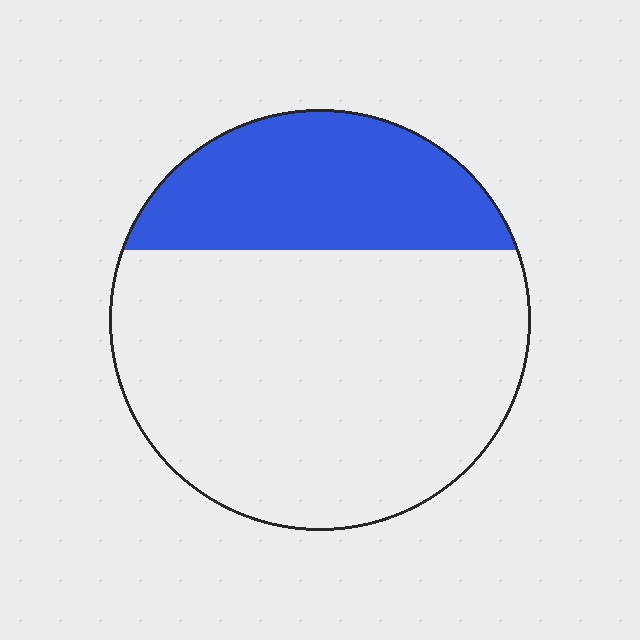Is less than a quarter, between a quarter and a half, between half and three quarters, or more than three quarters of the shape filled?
Between a quarter and a half.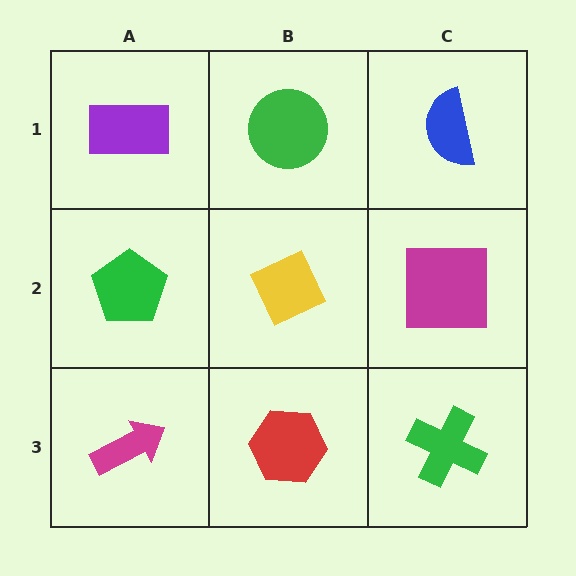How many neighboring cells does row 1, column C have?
2.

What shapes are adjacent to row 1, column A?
A green pentagon (row 2, column A), a green circle (row 1, column B).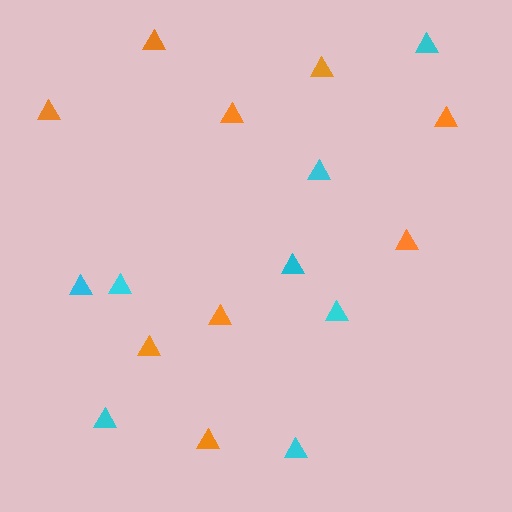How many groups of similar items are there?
There are 2 groups: one group of orange triangles (9) and one group of cyan triangles (8).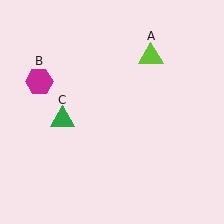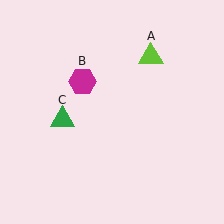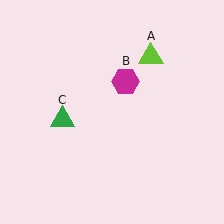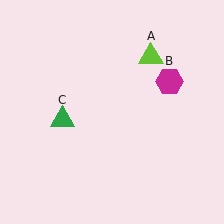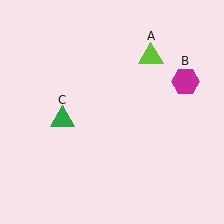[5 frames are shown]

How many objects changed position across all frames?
1 object changed position: magenta hexagon (object B).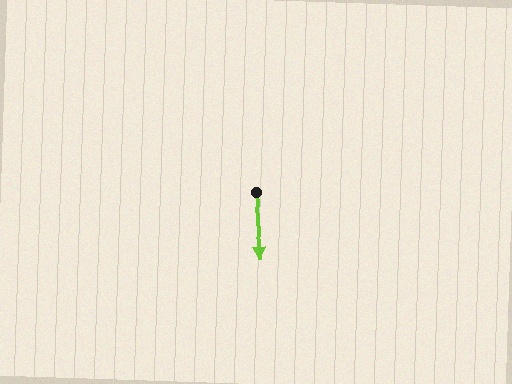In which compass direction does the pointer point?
South.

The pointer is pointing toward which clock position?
Roughly 6 o'clock.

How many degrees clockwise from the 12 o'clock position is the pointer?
Approximately 175 degrees.